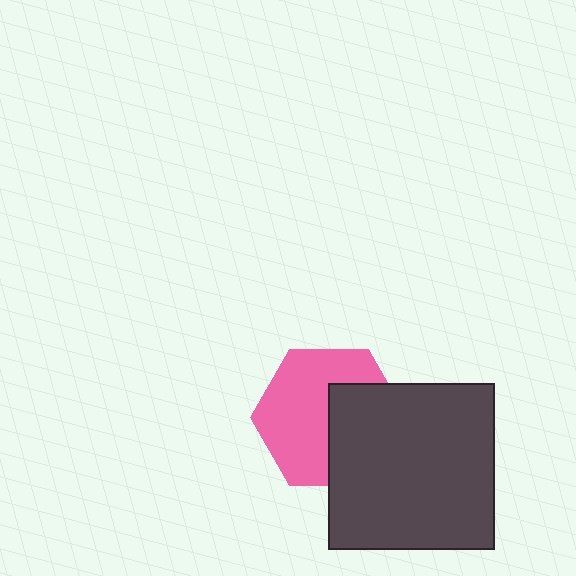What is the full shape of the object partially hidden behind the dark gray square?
The partially hidden object is a pink hexagon.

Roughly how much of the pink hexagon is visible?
About half of it is visible (roughly 59%).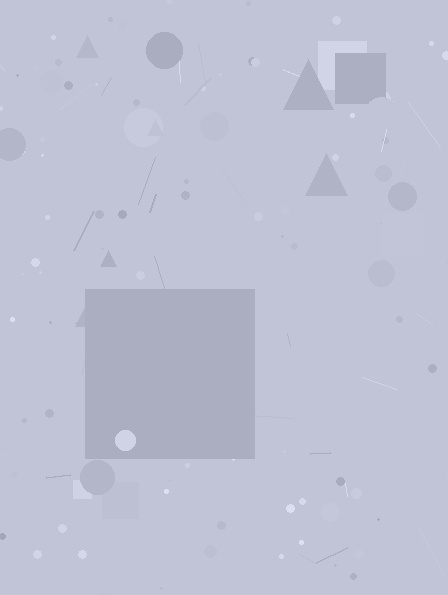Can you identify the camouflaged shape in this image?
The camouflaged shape is a square.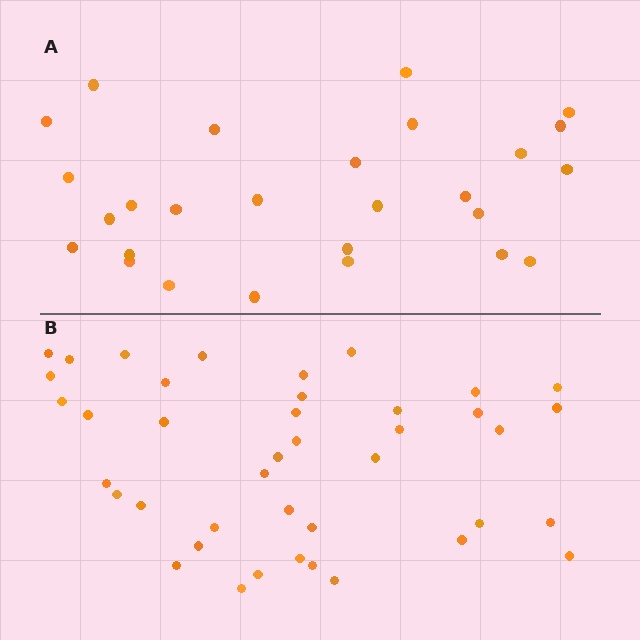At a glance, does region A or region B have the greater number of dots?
Region B (the bottom region) has more dots.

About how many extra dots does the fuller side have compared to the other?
Region B has approximately 15 more dots than region A.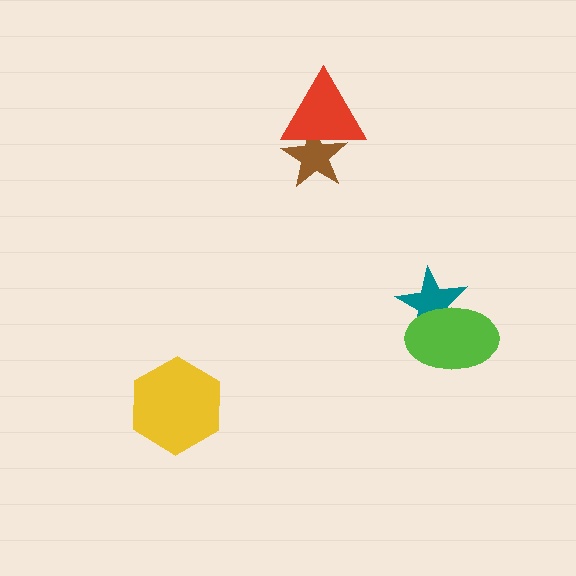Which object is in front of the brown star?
The red triangle is in front of the brown star.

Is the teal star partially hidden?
Yes, it is partially covered by another shape.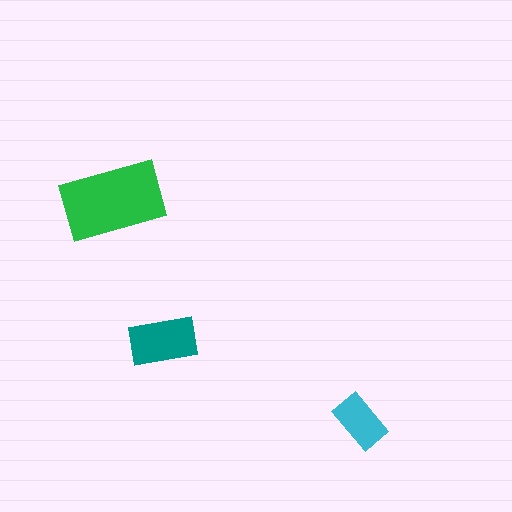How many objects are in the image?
There are 3 objects in the image.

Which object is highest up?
The green rectangle is topmost.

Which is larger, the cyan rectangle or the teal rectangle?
The teal one.